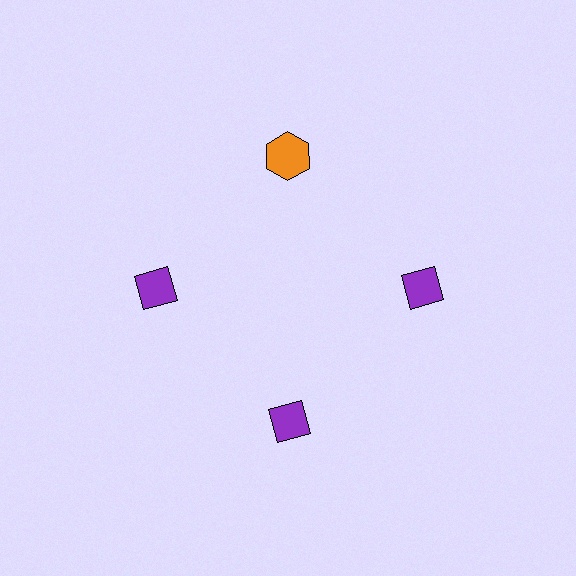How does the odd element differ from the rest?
It differs in both color (orange instead of purple) and shape (hexagon instead of diamond).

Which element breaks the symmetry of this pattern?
The orange hexagon at roughly the 12 o'clock position breaks the symmetry. All other shapes are purple diamonds.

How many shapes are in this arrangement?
There are 4 shapes arranged in a ring pattern.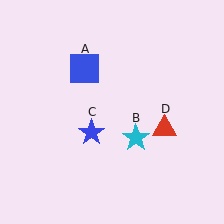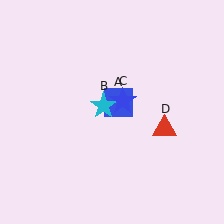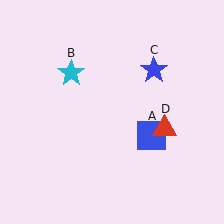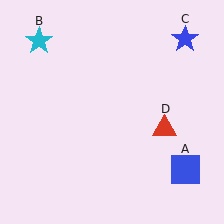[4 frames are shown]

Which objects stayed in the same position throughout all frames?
Red triangle (object D) remained stationary.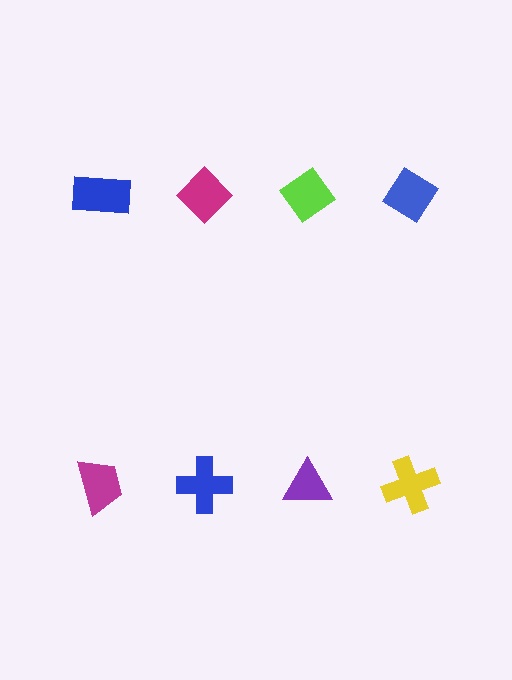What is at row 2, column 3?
A purple triangle.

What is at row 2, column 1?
A magenta trapezoid.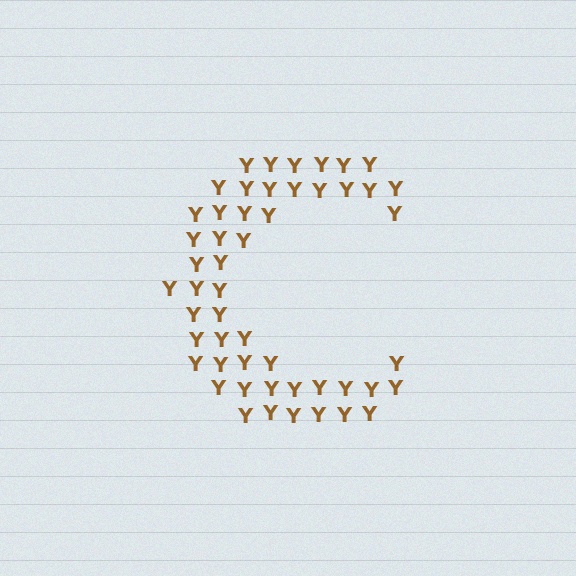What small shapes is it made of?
It is made of small letter Y's.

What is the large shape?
The large shape is the letter C.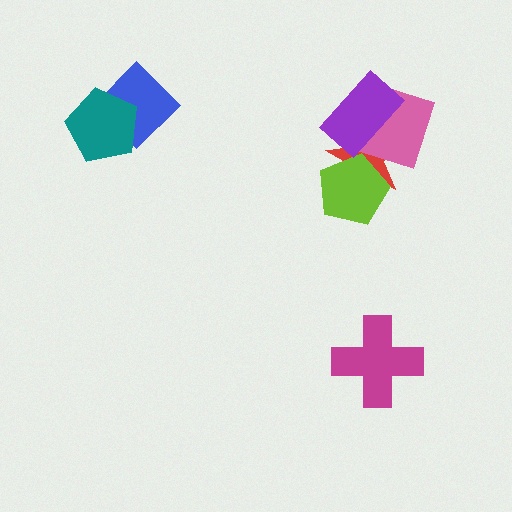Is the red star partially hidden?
Yes, it is partially covered by another shape.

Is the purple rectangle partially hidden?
No, no other shape covers it.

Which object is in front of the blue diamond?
The teal pentagon is in front of the blue diamond.